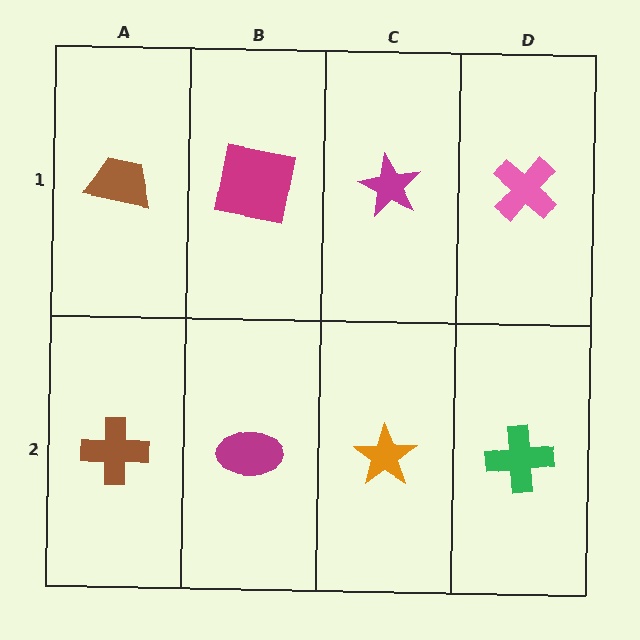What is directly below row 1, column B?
A magenta ellipse.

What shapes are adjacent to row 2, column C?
A magenta star (row 1, column C), a magenta ellipse (row 2, column B), a green cross (row 2, column D).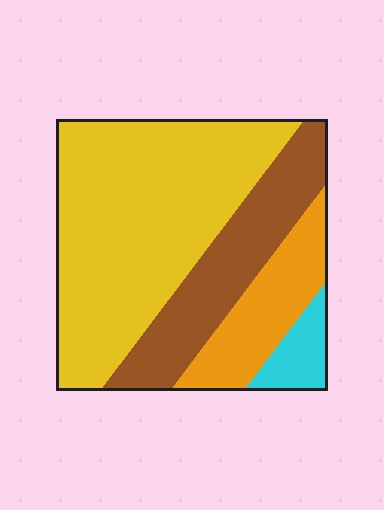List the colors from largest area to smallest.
From largest to smallest: yellow, brown, orange, cyan.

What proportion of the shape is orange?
Orange covers roughly 15% of the shape.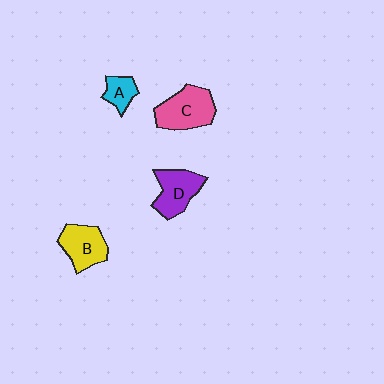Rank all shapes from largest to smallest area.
From largest to smallest: C (pink), D (purple), B (yellow), A (cyan).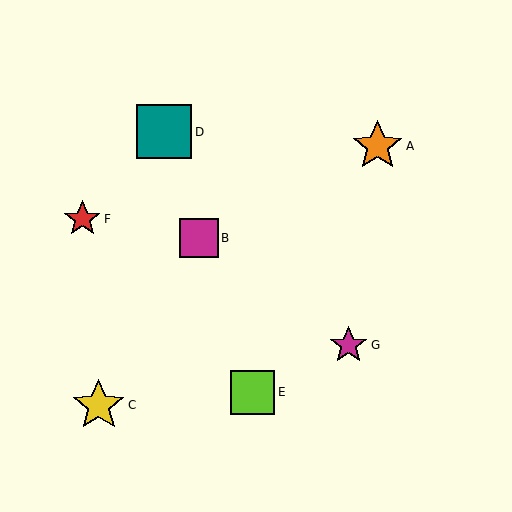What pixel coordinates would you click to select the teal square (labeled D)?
Click at (164, 132) to select the teal square D.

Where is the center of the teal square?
The center of the teal square is at (164, 132).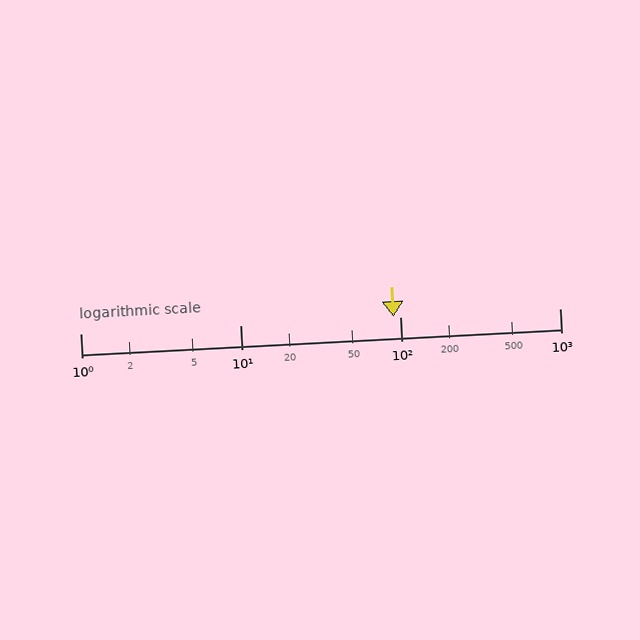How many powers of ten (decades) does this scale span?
The scale spans 3 decades, from 1 to 1000.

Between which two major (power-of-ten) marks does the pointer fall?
The pointer is between 10 and 100.